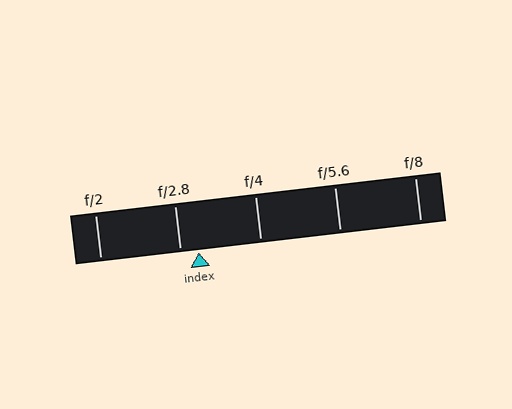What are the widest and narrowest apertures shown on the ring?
The widest aperture shown is f/2 and the narrowest is f/8.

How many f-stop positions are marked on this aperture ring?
There are 5 f-stop positions marked.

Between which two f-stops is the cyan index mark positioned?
The index mark is between f/2.8 and f/4.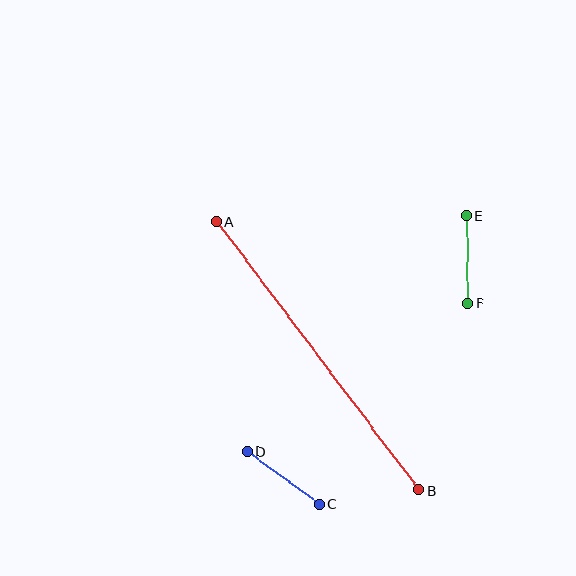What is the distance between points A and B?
The distance is approximately 336 pixels.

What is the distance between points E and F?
The distance is approximately 88 pixels.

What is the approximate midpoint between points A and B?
The midpoint is at approximately (318, 356) pixels.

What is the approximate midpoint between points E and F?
The midpoint is at approximately (467, 260) pixels.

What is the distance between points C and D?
The distance is approximately 89 pixels.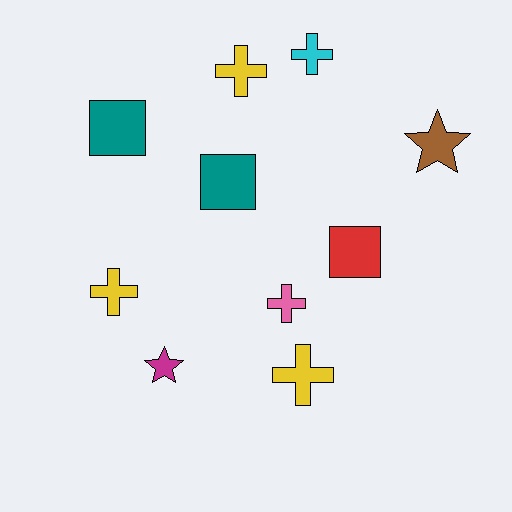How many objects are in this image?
There are 10 objects.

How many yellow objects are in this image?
There are 3 yellow objects.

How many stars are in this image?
There are 2 stars.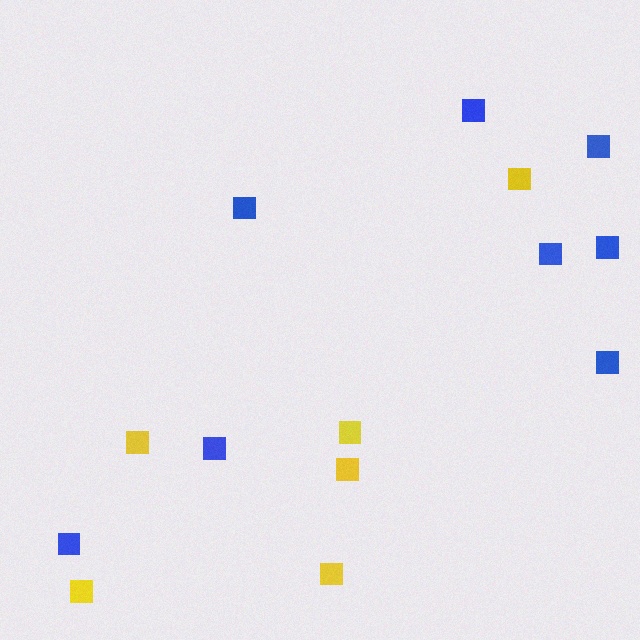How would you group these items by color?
There are 2 groups: one group of blue squares (8) and one group of yellow squares (6).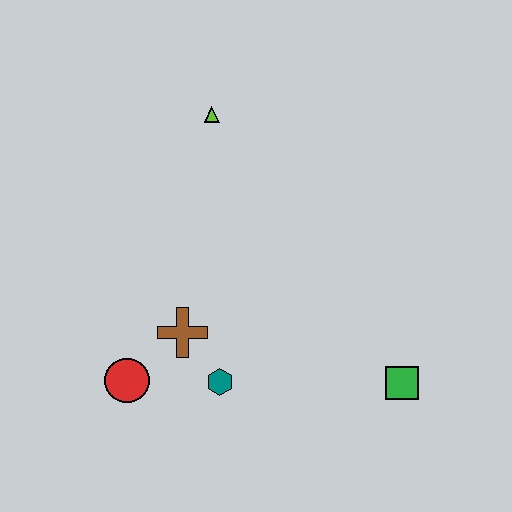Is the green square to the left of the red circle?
No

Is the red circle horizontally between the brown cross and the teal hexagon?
No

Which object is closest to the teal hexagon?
The brown cross is closest to the teal hexagon.